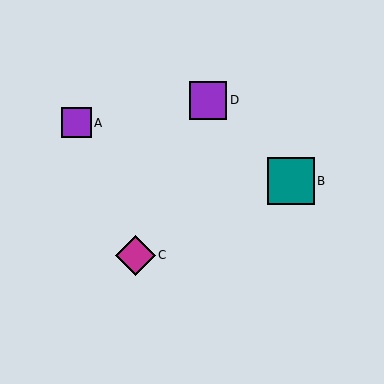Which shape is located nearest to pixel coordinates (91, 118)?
The purple square (labeled A) at (76, 123) is nearest to that location.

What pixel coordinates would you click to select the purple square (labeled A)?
Click at (76, 123) to select the purple square A.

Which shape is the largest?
The teal square (labeled B) is the largest.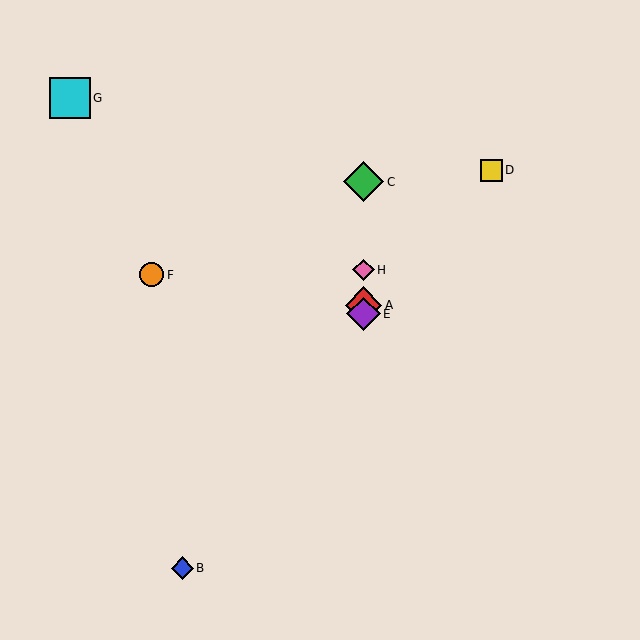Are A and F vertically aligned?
No, A is at x≈363 and F is at x≈151.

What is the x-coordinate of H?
Object H is at x≈363.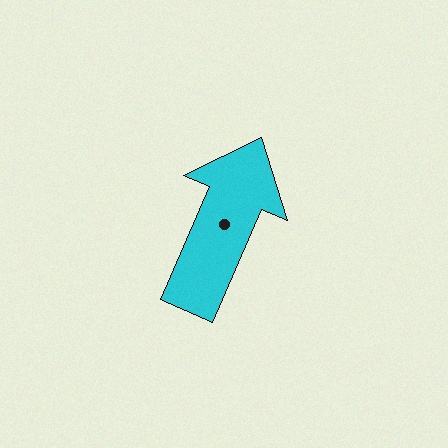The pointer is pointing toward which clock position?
Roughly 1 o'clock.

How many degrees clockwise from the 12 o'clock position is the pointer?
Approximately 23 degrees.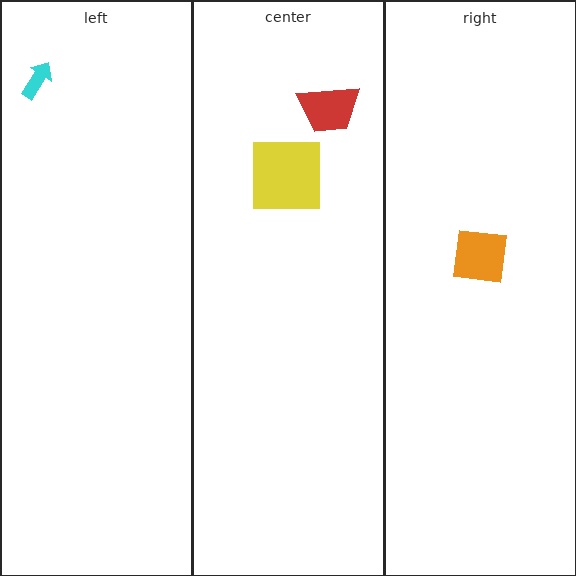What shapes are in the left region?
The cyan arrow.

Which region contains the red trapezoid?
The center region.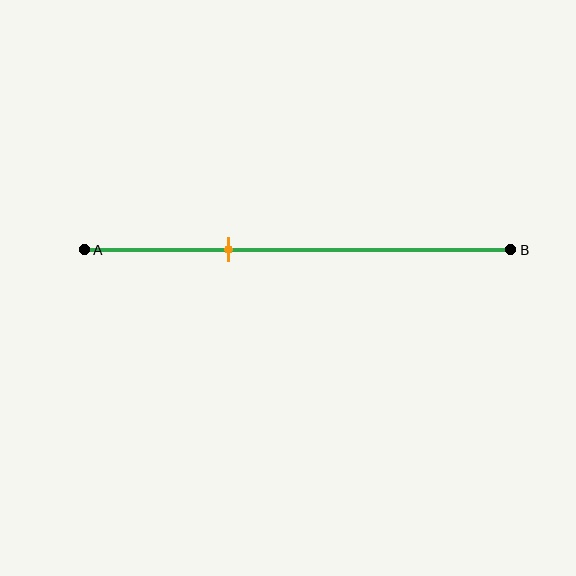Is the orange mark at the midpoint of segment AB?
No, the mark is at about 35% from A, not at the 50% midpoint.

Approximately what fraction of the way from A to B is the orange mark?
The orange mark is approximately 35% of the way from A to B.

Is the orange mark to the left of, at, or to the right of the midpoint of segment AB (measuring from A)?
The orange mark is to the left of the midpoint of segment AB.